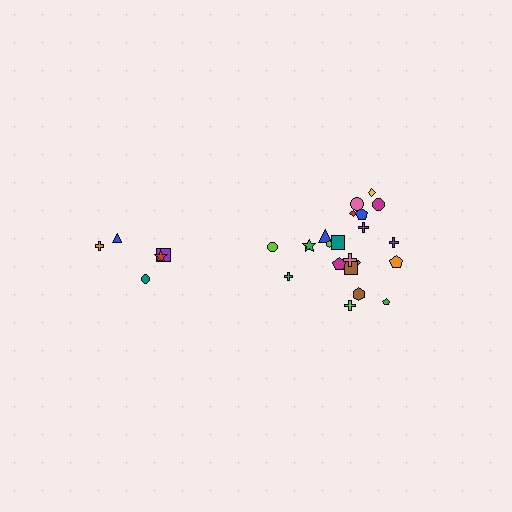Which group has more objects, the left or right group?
The right group.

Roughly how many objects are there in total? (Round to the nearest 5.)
Roughly 25 objects in total.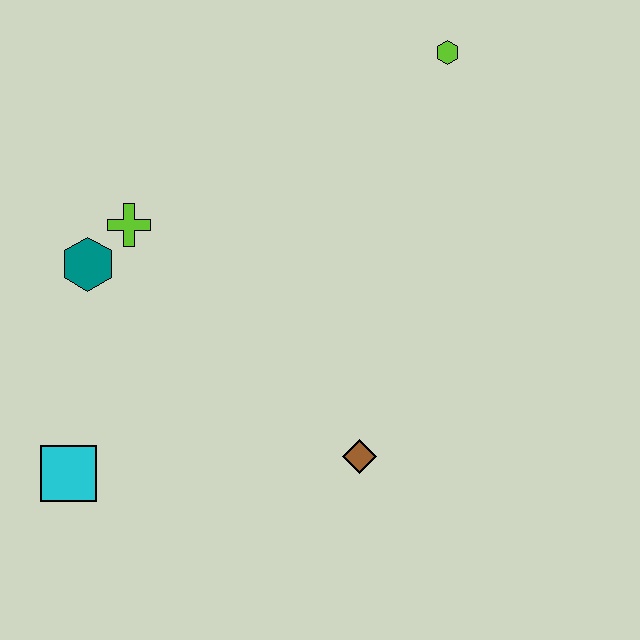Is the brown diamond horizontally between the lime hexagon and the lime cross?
Yes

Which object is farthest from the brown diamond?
The lime hexagon is farthest from the brown diamond.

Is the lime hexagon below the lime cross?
No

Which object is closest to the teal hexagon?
The lime cross is closest to the teal hexagon.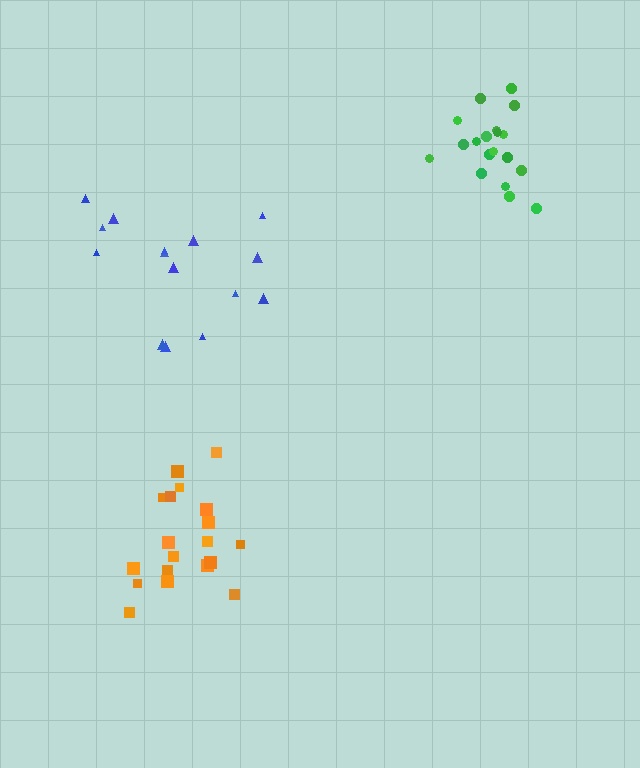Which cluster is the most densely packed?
Green.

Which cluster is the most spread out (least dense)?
Blue.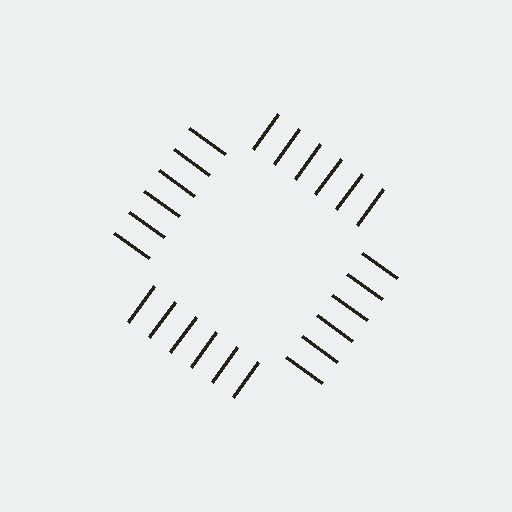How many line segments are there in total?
24 — 6 along each of the 4 edges.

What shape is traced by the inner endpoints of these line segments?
An illusory square — the line segments terminate on its edges but no continuous stroke is drawn.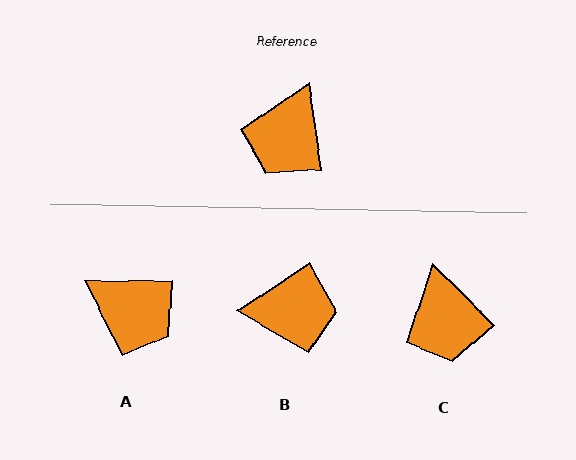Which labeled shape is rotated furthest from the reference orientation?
B, about 115 degrees away.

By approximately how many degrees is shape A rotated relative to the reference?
Approximately 83 degrees counter-clockwise.